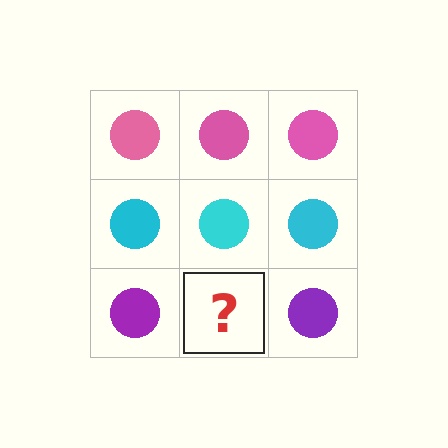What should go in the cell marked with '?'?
The missing cell should contain a purple circle.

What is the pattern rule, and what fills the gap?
The rule is that each row has a consistent color. The gap should be filled with a purple circle.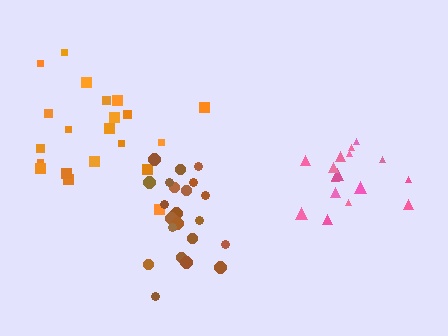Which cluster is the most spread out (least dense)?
Orange.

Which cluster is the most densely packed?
Brown.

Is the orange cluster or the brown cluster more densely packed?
Brown.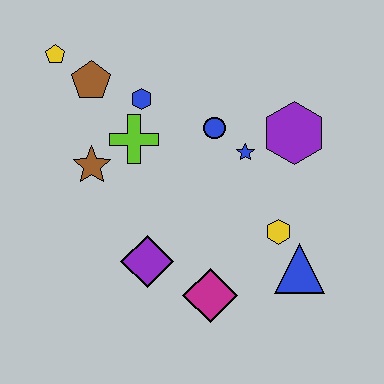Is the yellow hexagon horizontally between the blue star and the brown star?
No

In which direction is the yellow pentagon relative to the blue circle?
The yellow pentagon is to the left of the blue circle.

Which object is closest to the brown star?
The lime cross is closest to the brown star.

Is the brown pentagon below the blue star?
No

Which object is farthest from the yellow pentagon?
The blue triangle is farthest from the yellow pentagon.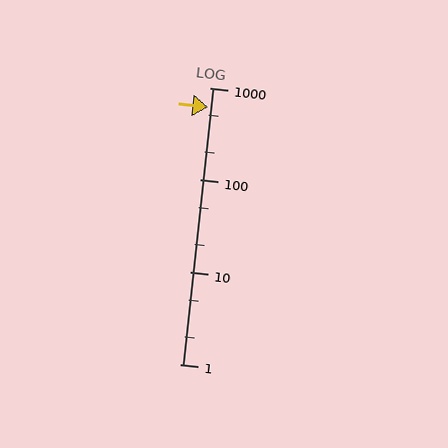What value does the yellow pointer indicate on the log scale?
The pointer indicates approximately 620.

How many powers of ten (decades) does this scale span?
The scale spans 3 decades, from 1 to 1000.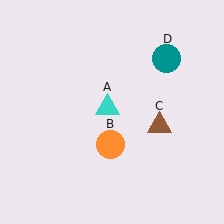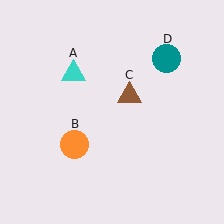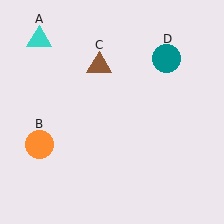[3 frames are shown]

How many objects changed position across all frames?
3 objects changed position: cyan triangle (object A), orange circle (object B), brown triangle (object C).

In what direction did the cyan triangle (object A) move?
The cyan triangle (object A) moved up and to the left.